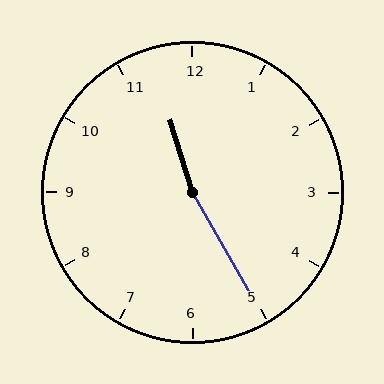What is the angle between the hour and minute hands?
Approximately 168 degrees.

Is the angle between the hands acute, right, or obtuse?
It is obtuse.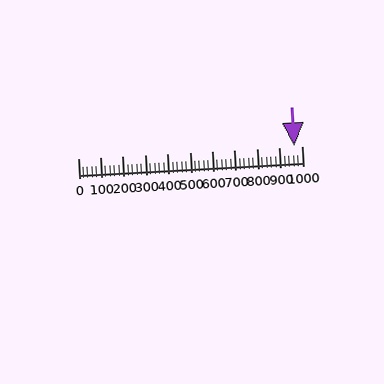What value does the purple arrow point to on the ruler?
The purple arrow points to approximately 967.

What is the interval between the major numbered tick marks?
The major tick marks are spaced 100 units apart.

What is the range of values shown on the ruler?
The ruler shows values from 0 to 1000.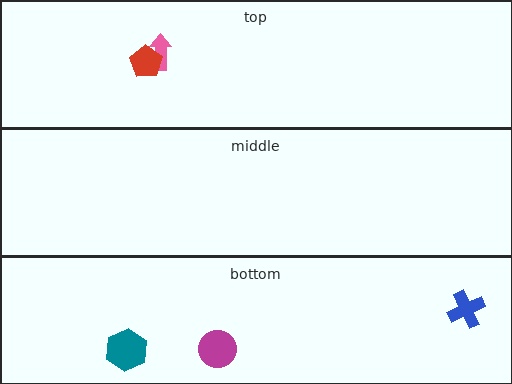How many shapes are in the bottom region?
3.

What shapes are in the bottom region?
The magenta circle, the blue cross, the teal hexagon.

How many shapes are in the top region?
2.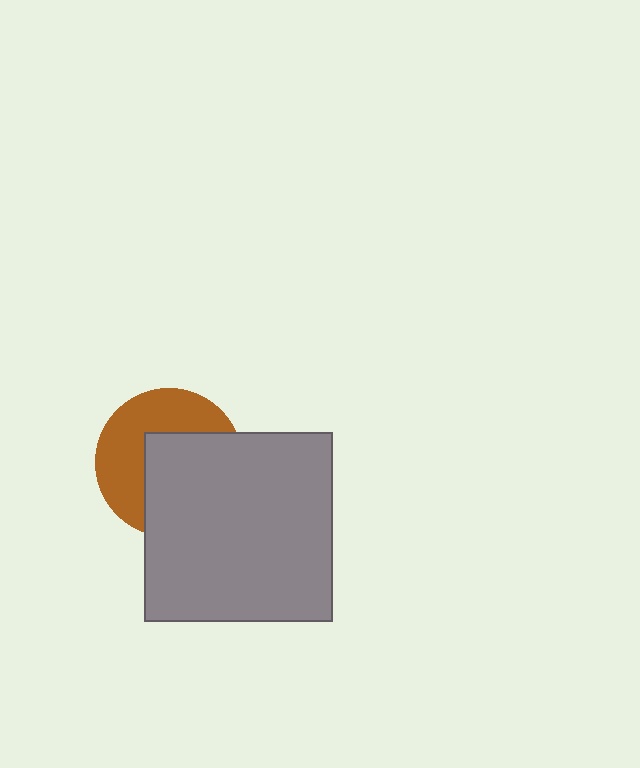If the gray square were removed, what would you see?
You would see the complete brown circle.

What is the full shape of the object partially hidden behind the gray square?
The partially hidden object is a brown circle.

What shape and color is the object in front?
The object in front is a gray square.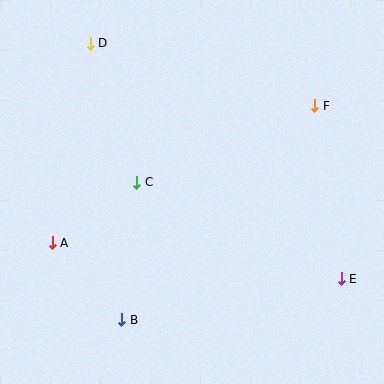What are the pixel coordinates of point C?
Point C is at (137, 182).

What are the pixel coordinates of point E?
Point E is at (341, 279).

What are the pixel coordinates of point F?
Point F is at (315, 106).